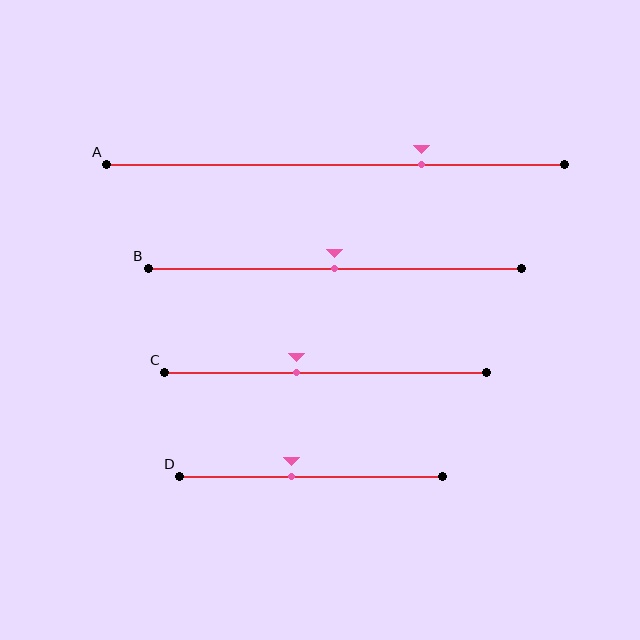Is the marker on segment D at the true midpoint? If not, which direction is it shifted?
No, the marker on segment D is shifted to the left by about 7% of the segment length.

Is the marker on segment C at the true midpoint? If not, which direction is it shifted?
No, the marker on segment C is shifted to the left by about 9% of the segment length.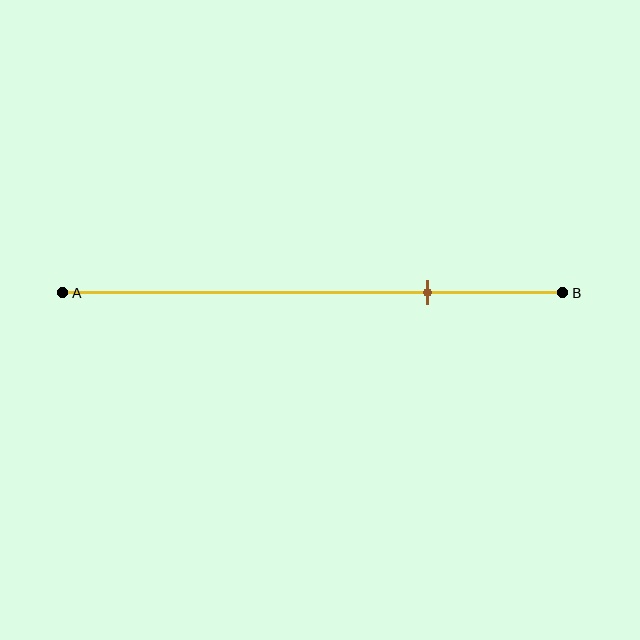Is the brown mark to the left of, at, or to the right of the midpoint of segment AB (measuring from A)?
The brown mark is to the right of the midpoint of segment AB.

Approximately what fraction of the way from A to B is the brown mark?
The brown mark is approximately 75% of the way from A to B.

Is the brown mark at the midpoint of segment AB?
No, the mark is at about 75% from A, not at the 50% midpoint.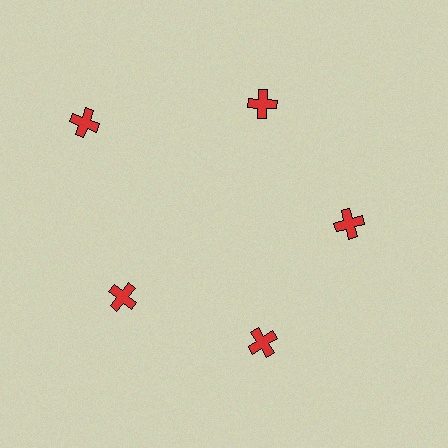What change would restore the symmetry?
The symmetry would be restored by moving it inward, back onto the ring so that all 5 crosses sit at equal angles and equal distance from the center.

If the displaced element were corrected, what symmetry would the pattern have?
It would have 5-fold rotational symmetry — the pattern would map onto itself every 72 degrees.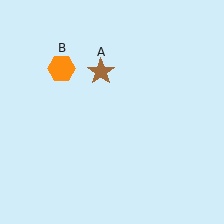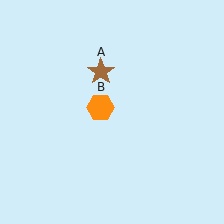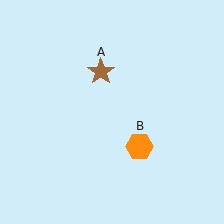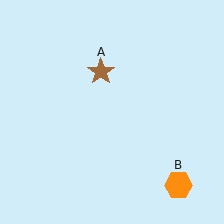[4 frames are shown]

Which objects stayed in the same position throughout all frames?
Brown star (object A) remained stationary.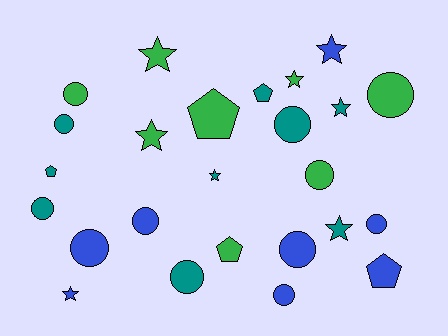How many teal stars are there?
There are 3 teal stars.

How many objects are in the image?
There are 25 objects.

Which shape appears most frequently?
Circle, with 12 objects.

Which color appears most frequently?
Teal, with 9 objects.